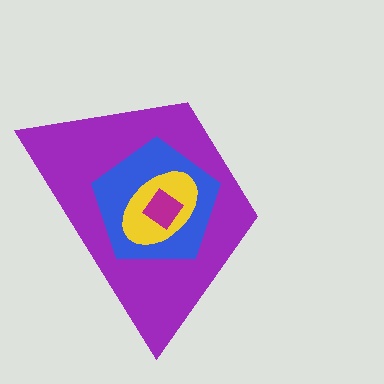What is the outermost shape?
The purple trapezoid.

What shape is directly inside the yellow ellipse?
The magenta diamond.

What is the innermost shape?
The magenta diamond.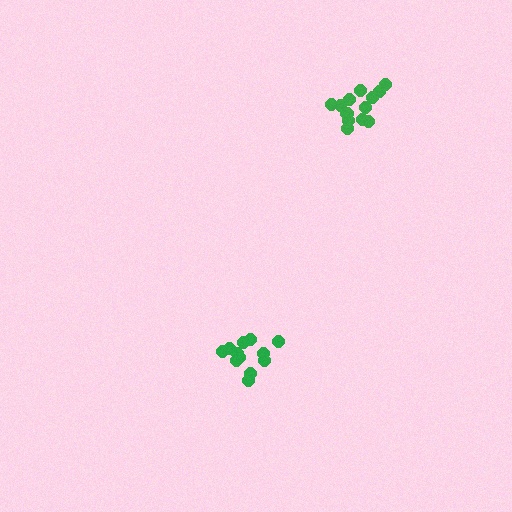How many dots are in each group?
Group 1: 12 dots, Group 2: 13 dots (25 total).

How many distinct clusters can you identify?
There are 2 distinct clusters.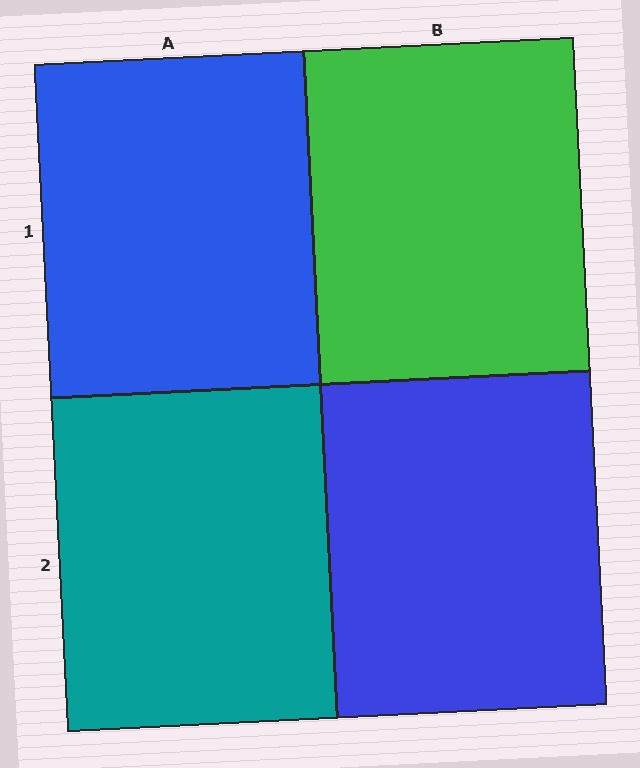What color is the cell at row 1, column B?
Green.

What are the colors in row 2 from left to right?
Teal, blue.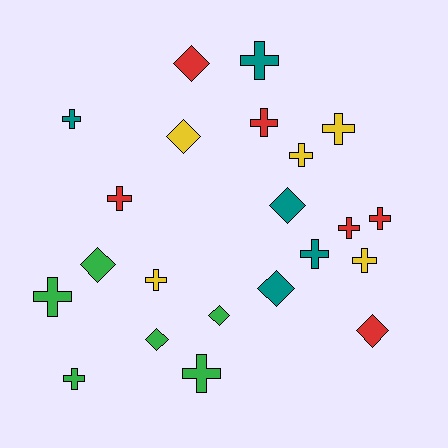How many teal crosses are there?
There are 3 teal crosses.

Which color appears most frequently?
Red, with 6 objects.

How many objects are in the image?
There are 22 objects.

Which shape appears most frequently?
Cross, with 14 objects.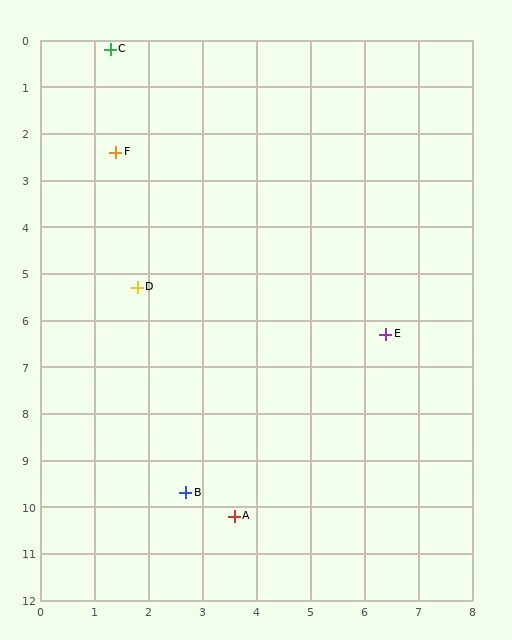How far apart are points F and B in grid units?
Points F and B are about 7.4 grid units apart.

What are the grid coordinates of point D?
Point D is at approximately (1.8, 5.3).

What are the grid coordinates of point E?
Point E is at approximately (6.4, 6.3).